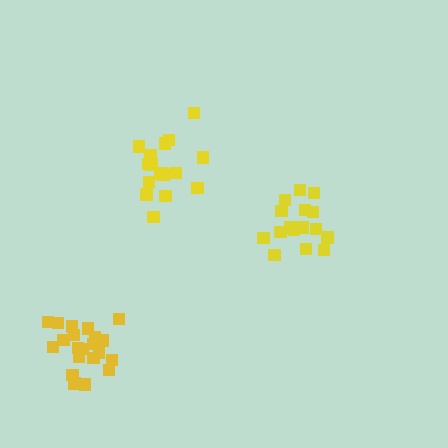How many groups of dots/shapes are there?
There are 3 groups.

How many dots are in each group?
Group 1: 18 dots, Group 2: 16 dots, Group 3: 21 dots (55 total).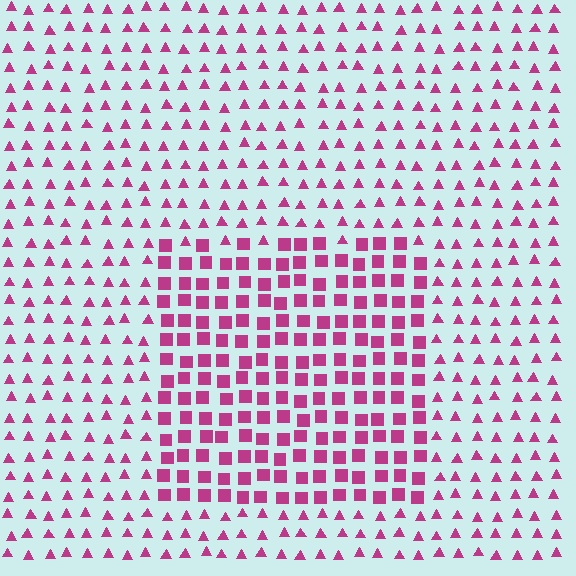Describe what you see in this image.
The image is filled with small magenta elements arranged in a uniform grid. A rectangle-shaped region contains squares, while the surrounding area contains triangles. The boundary is defined purely by the change in element shape.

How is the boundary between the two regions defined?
The boundary is defined by a change in element shape: squares inside vs. triangles outside. All elements share the same color and spacing.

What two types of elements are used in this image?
The image uses squares inside the rectangle region and triangles outside it.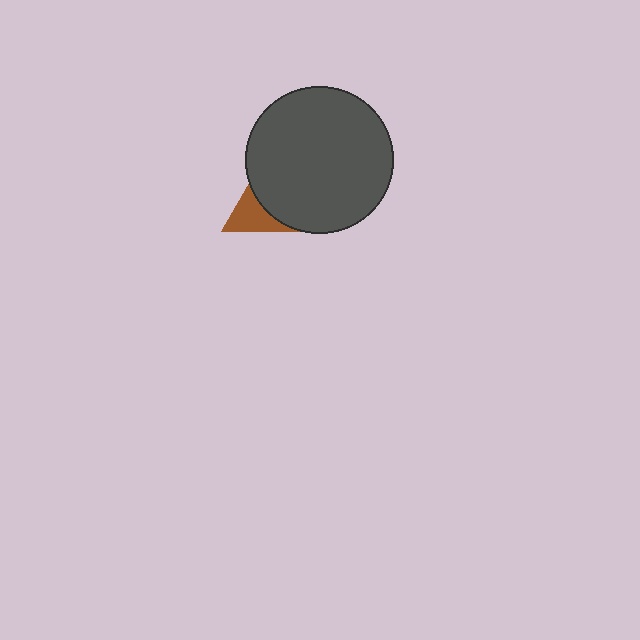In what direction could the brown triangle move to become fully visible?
The brown triangle could move toward the lower-left. That would shift it out from behind the dark gray circle entirely.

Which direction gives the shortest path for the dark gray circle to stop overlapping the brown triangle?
Moving toward the upper-right gives the shortest separation.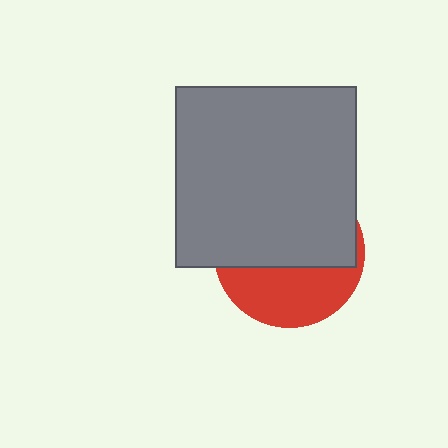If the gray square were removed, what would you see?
You would see the complete red circle.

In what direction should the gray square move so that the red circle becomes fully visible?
The gray square should move up. That is the shortest direction to clear the overlap and leave the red circle fully visible.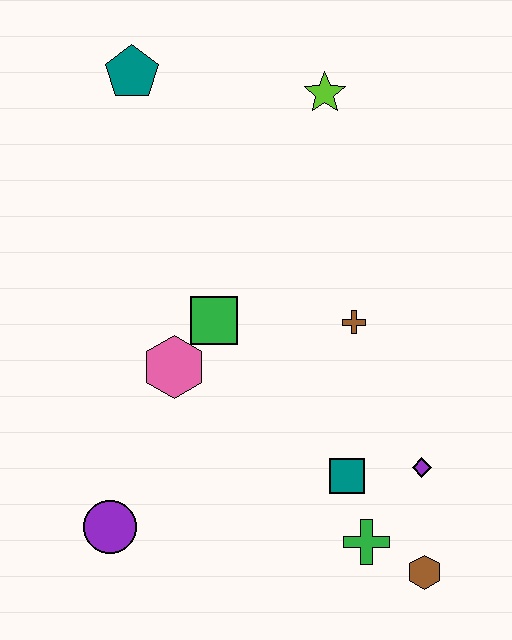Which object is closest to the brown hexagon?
The green cross is closest to the brown hexagon.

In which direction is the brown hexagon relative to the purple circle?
The brown hexagon is to the right of the purple circle.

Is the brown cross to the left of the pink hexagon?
No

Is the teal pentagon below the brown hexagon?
No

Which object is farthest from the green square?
The brown hexagon is farthest from the green square.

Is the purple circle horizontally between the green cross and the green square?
No